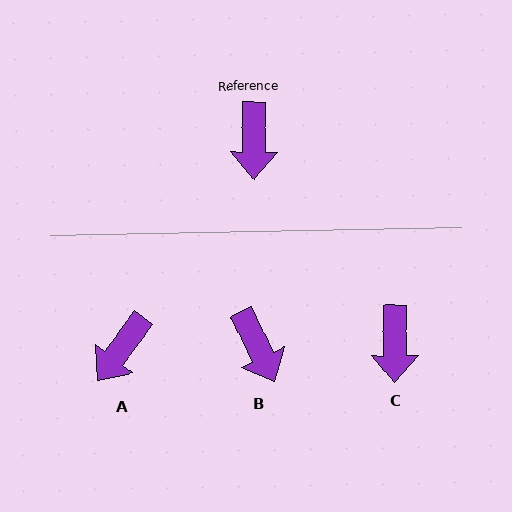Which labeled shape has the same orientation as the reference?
C.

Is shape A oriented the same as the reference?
No, it is off by about 36 degrees.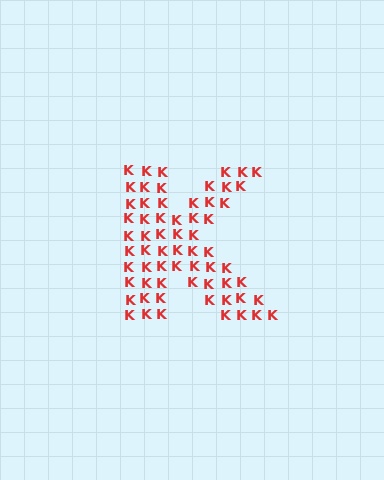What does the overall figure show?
The overall figure shows the letter K.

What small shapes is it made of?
It is made of small letter K's.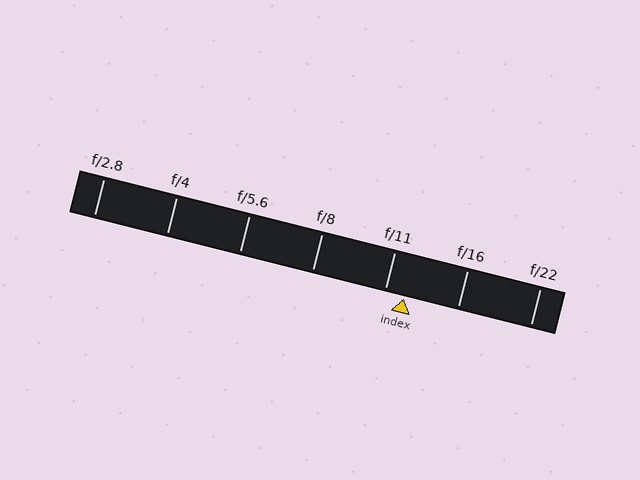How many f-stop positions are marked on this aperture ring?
There are 7 f-stop positions marked.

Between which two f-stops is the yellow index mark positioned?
The index mark is between f/11 and f/16.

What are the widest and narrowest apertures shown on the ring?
The widest aperture shown is f/2.8 and the narrowest is f/22.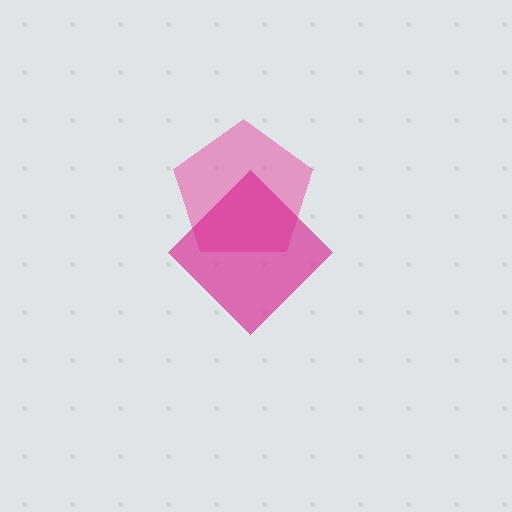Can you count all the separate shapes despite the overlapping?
Yes, there are 2 separate shapes.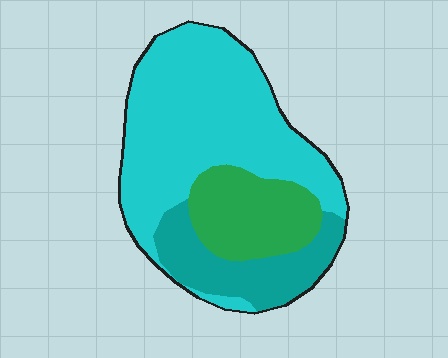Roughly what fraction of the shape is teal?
Teal takes up about one fifth (1/5) of the shape.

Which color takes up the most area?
Cyan, at roughly 60%.